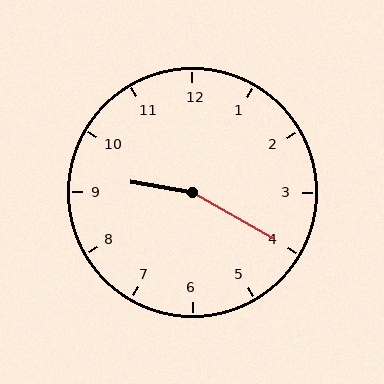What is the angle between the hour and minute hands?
Approximately 160 degrees.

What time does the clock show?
9:20.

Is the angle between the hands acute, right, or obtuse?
It is obtuse.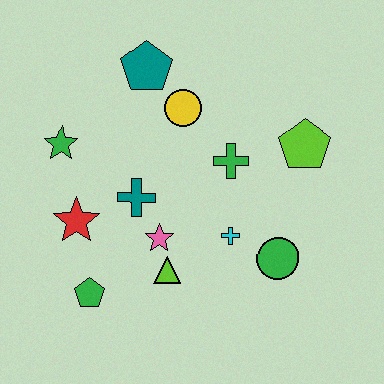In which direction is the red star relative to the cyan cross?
The red star is to the left of the cyan cross.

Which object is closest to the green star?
The red star is closest to the green star.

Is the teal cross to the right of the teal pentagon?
No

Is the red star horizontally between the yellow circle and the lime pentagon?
No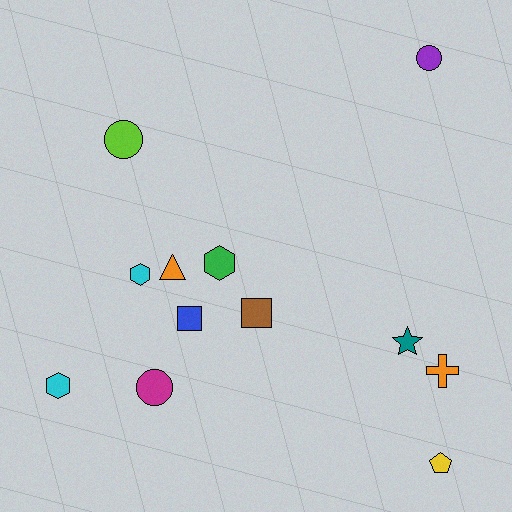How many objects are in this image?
There are 12 objects.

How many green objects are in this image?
There is 1 green object.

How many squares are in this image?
There are 2 squares.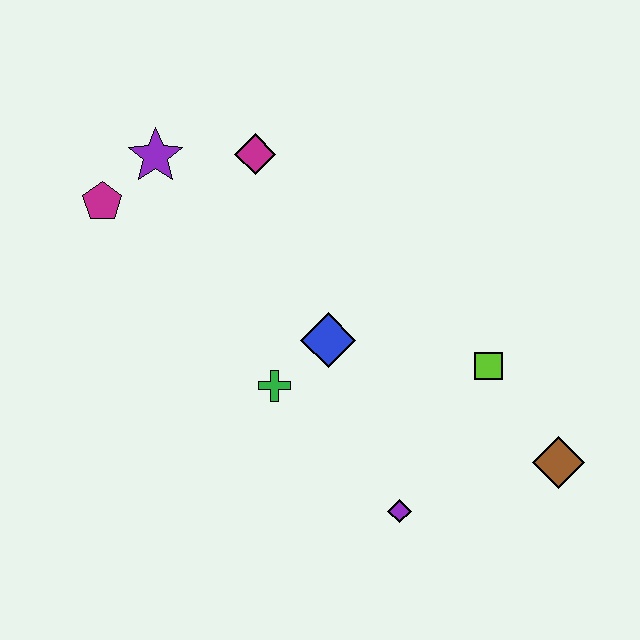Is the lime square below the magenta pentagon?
Yes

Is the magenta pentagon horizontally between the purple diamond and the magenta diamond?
No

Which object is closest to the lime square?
The brown diamond is closest to the lime square.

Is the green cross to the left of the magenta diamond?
No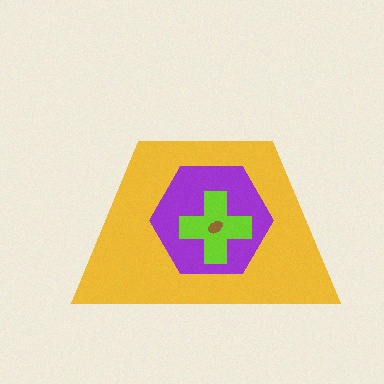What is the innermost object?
The brown ellipse.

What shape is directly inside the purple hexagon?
The lime cross.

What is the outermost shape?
The yellow trapezoid.